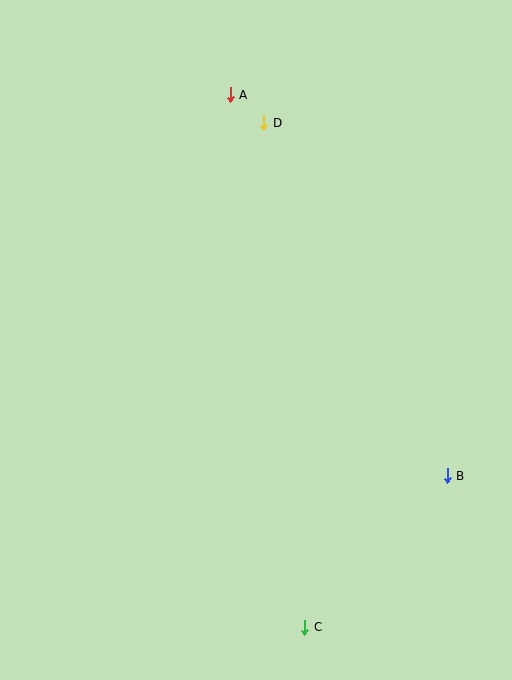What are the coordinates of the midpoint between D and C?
The midpoint between D and C is at (284, 375).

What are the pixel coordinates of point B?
Point B is at (447, 476).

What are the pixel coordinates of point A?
Point A is at (230, 95).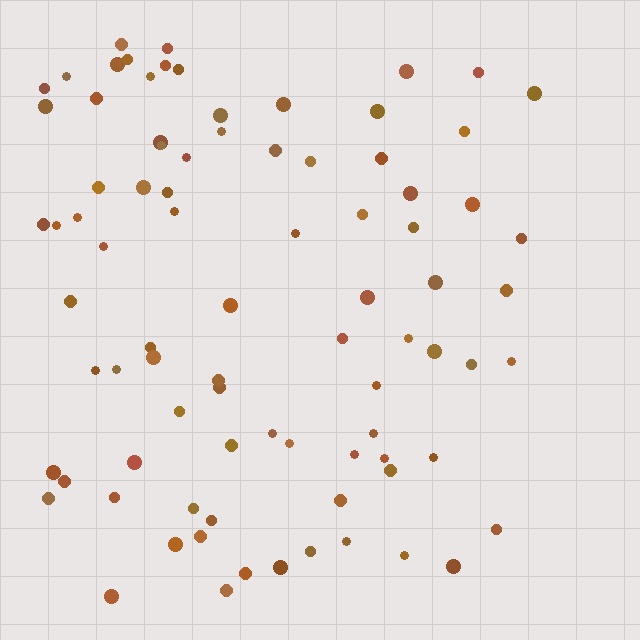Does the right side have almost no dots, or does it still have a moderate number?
Still a moderate number, just noticeably fewer than the left.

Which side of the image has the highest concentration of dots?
The left.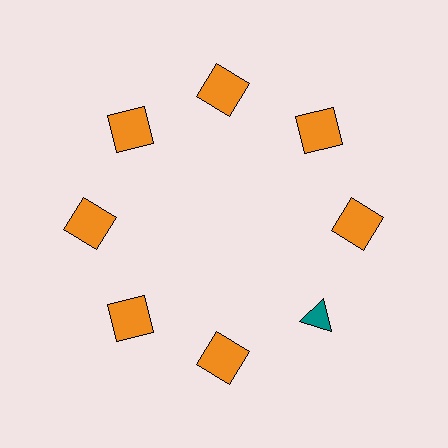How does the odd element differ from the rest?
It differs in both color (teal instead of orange) and shape (triangle instead of square).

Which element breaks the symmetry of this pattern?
The teal triangle at roughly the 4 o'clock position breaks the symmetry. All other shapes are orange squares.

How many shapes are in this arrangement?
There are 8 shapes arranged in a ring pattern.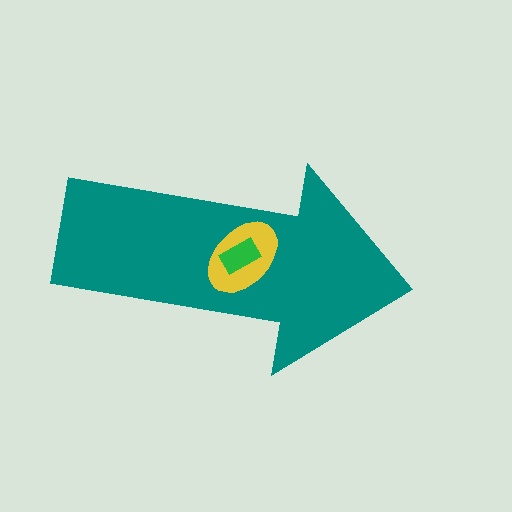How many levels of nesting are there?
3.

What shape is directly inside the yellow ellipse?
The green rectangle.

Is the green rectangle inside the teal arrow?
Yes.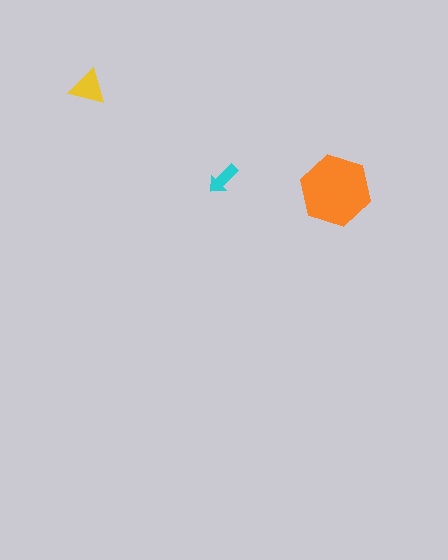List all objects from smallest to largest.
The cyan arrow, the yellow triangle, the orange hexagon.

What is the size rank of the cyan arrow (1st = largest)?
3rd.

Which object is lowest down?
The orange hexagon is bottommost.